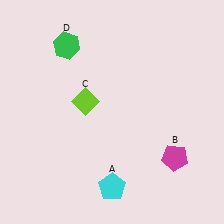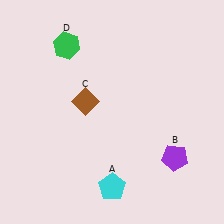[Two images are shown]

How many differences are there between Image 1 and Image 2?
There are 2 differences between the two images.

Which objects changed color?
B changed from magenta to purple. C changed from lime to brown.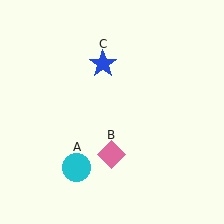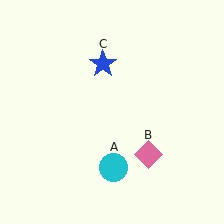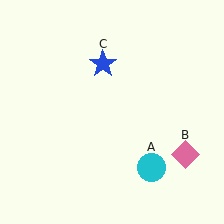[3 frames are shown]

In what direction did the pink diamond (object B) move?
The pink diamond (object B) moved right.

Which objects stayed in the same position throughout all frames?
Blue star (object C) remained stationary.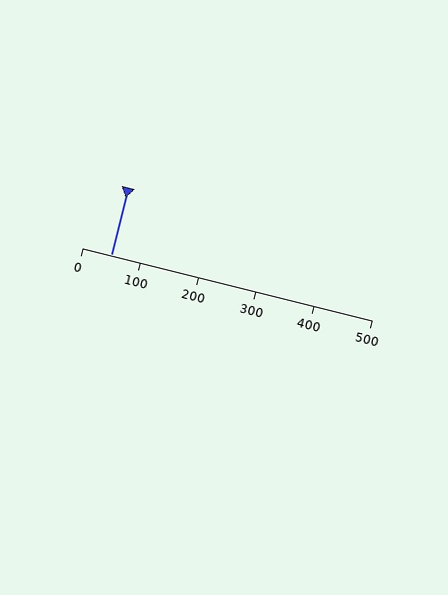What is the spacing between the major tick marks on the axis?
The major ticks are spaced 100 apart.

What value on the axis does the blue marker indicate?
The marker indicates approximately 50.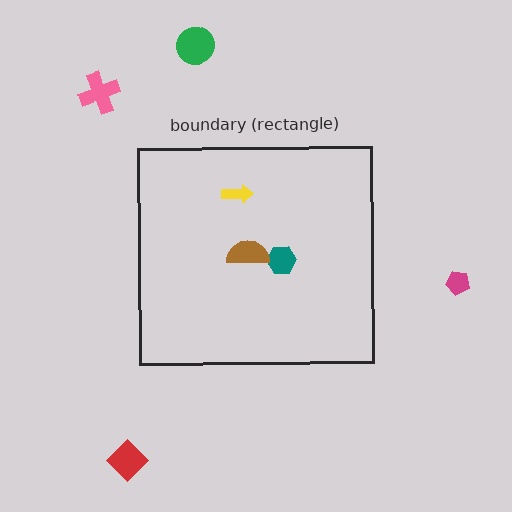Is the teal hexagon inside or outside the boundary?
Inside.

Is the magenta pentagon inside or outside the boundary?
Outside.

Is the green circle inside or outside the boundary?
Outside.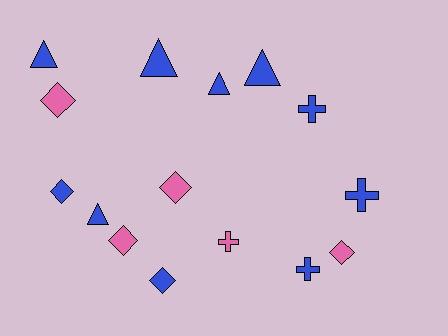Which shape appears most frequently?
Diamond, with 6 objects.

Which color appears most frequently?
Blue, with 10 objects.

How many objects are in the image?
There are 15 objects.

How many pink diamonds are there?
There are 4 pink diamonds.